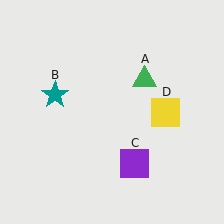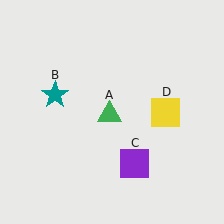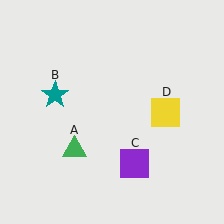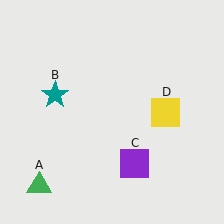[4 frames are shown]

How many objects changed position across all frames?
1 object changed position: green triangle (object A).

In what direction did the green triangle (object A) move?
The green triangle (object A) moved down and to the left.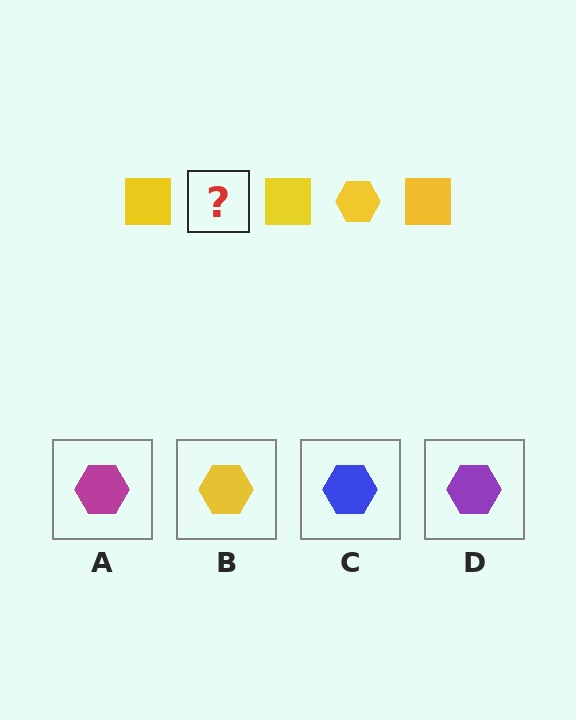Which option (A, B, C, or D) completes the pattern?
B.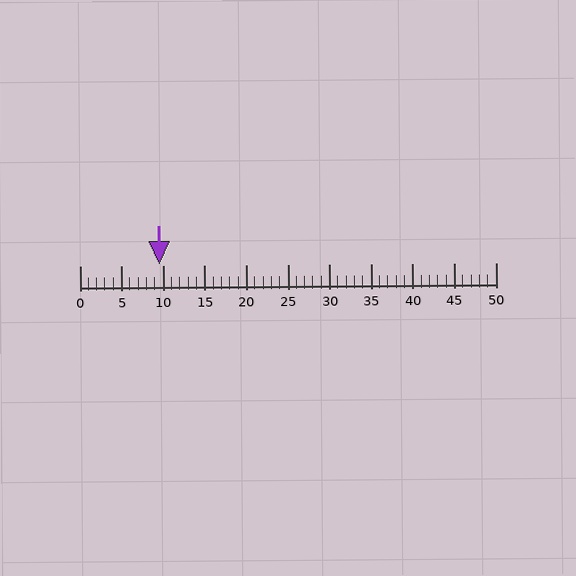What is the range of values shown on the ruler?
The ruler shows values from 0 to 50.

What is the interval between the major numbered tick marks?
The major tick marks are spaced 5 units apart.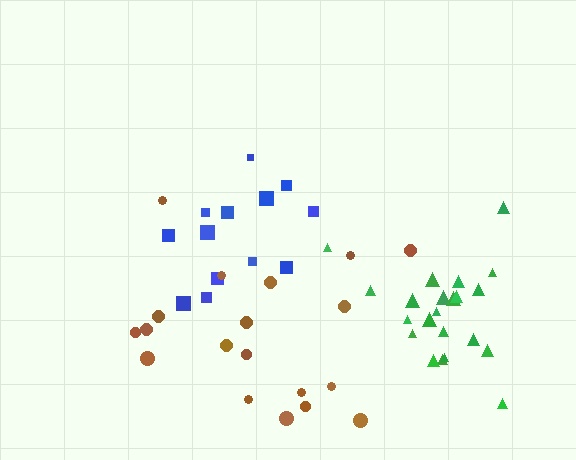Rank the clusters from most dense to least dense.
green, blue, brown.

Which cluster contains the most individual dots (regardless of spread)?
Green (22).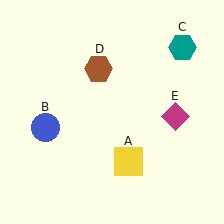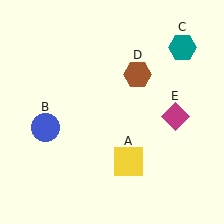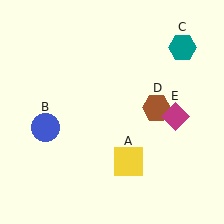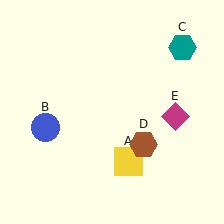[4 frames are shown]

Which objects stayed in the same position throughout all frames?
Yellow square (object A) and blue circle (object B) and teal hexagon (object C) and magenta diamond (object E) remained stationary.